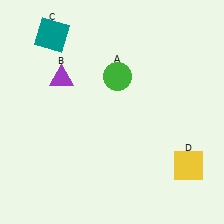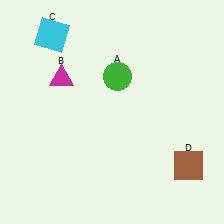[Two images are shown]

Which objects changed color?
B changed from purple to magenta. C changed from teal to cyan. D changed from yellow to brown.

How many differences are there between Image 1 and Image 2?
There are 3 differences between the two images.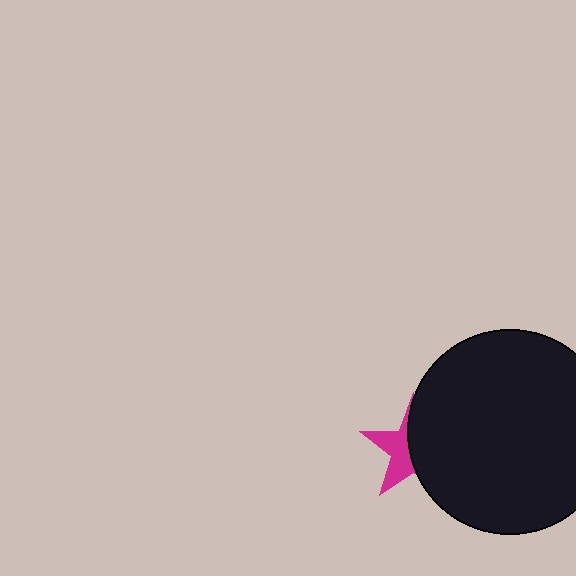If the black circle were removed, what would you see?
You would see the complete magenta star.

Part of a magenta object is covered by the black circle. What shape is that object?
It is a star.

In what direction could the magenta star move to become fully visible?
The magenta star could move left. That would shift it out from behind the black circle entirely.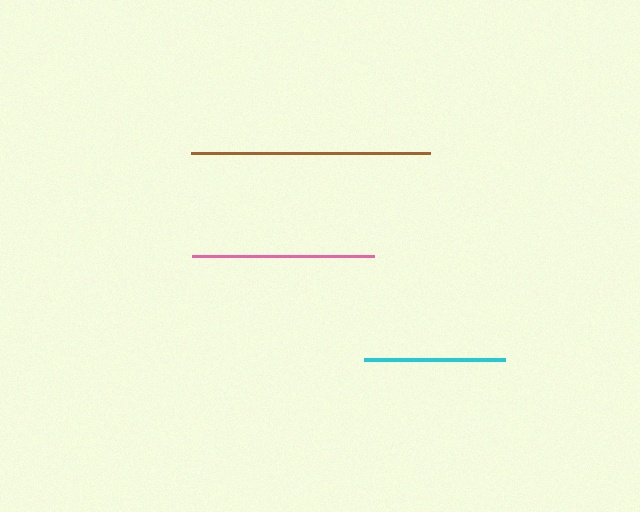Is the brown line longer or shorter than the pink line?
The brown line is longer than the pink line.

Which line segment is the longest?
The brown line is the longest at approximately 239 pixels.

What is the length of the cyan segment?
The cyan segment is approximately 140 pixels long.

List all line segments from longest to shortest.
From longest to shortest: brown, pink, cyan.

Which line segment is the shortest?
The cyan line is the shortest at approximately 140 pixels.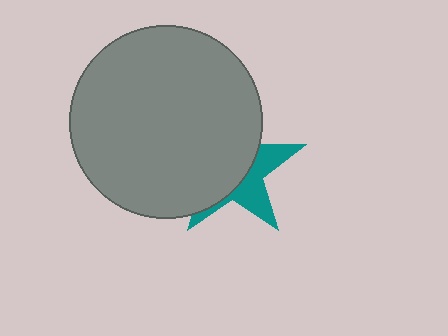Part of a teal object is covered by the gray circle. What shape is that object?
It is a star.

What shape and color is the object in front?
The object in front is a gray circle.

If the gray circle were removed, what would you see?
You would see the complete teal star.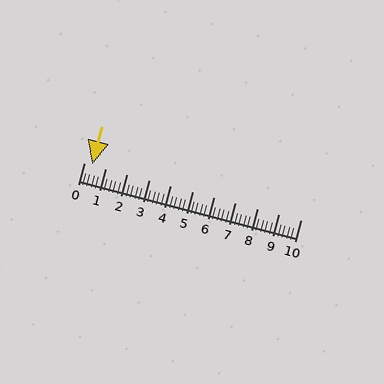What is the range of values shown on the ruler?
The ruler shows values from 0 to 10.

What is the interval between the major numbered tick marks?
The major tick marks are spaced 1 units apart.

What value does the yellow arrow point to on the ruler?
The yellow arrow points to approximately 0.4.